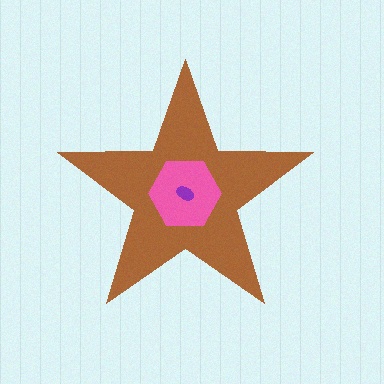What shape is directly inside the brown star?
The pink hexagon.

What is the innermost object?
The purple ellipse.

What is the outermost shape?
The brown star.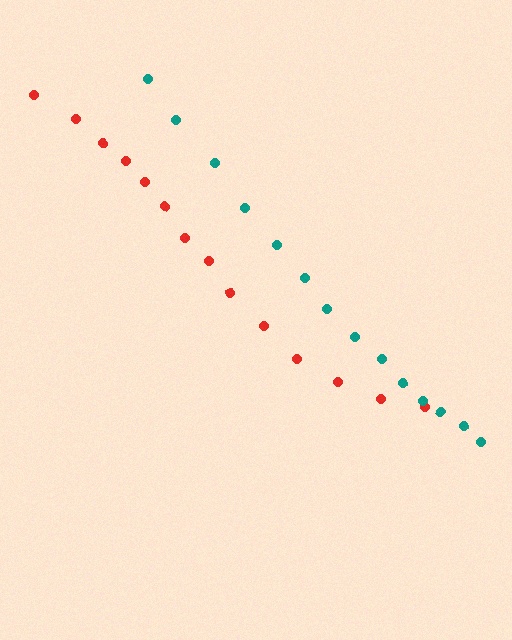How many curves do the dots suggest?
There are 2 distinct paths.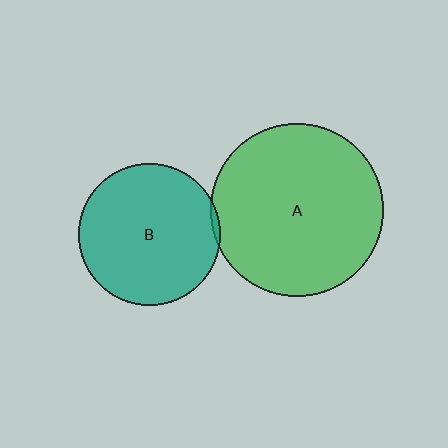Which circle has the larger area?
Circle A (green).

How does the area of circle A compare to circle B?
Approximately 1.5 times.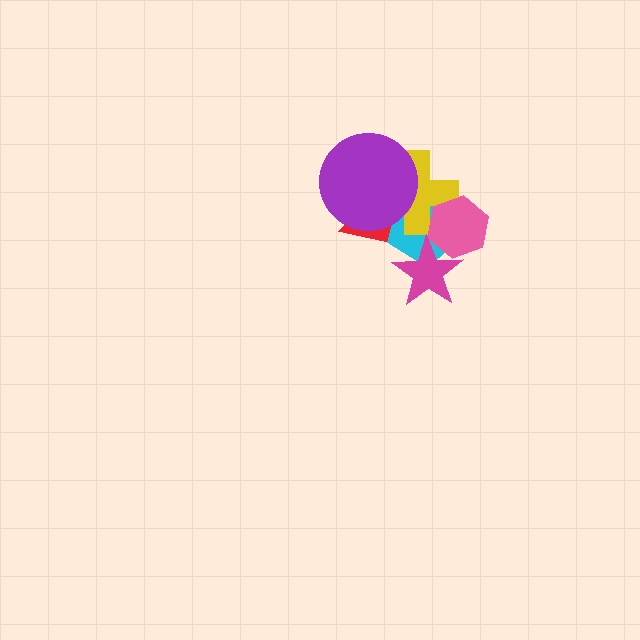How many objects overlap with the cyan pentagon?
5 objects overlap with the cyan pentagon.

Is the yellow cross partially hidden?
Yes, it is partially covered by another shape.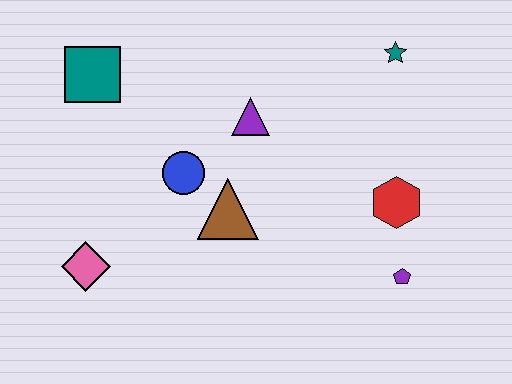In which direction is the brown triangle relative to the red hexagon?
The brown triangle is to the left of the red hexagon.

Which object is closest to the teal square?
The blue circle is closest to the teal square.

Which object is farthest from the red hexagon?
The teal square is farthest from the red hexagon.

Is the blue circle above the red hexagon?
Yes